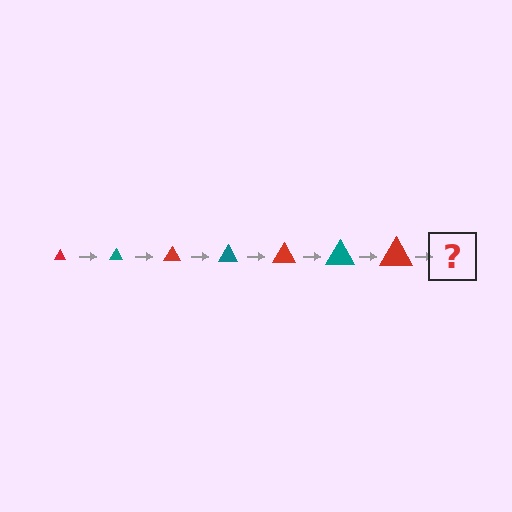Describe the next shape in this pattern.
It should be a teal triangle, larger than the previous one.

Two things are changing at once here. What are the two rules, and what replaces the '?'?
The two rules are that the triangle grows larger each step and the color cycles through red and teal. The '?' should be a teal triangle, larger than the previous one.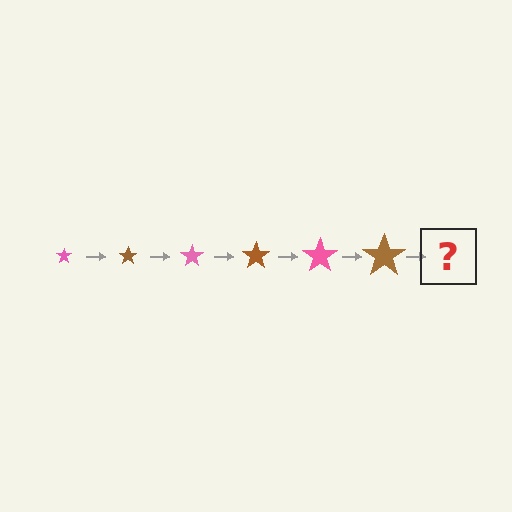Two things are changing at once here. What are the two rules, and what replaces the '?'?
The two rules are that the star grows larger each step and the color cycles through pink and brown. The '?' should be a pink star, larger than the previous one.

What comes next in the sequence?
The next element should be a pink star, larger than the previous one.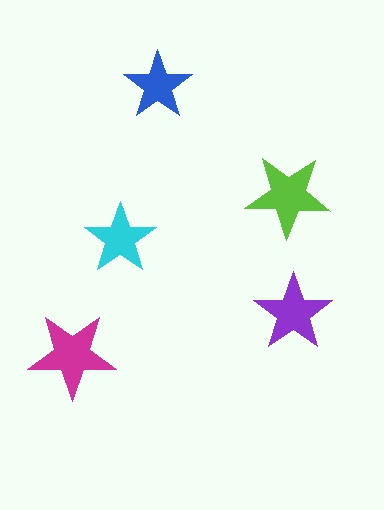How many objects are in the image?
There are 5 objects in the image.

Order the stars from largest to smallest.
the magenta one, the lime one, the purple one, the cyan one, the blue one.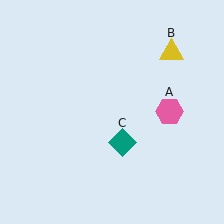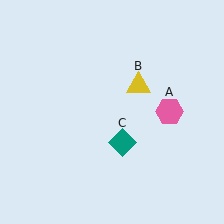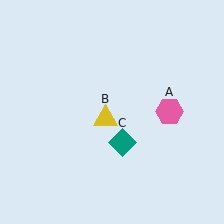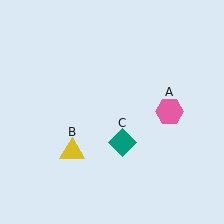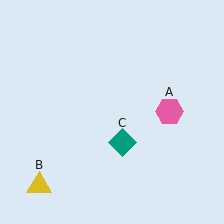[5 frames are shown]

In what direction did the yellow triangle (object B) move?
The yellow triangle (object B) moved down and to the left.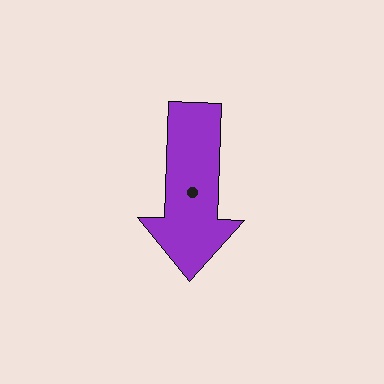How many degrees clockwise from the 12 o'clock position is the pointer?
Approximately 182 degrees.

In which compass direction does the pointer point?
South.